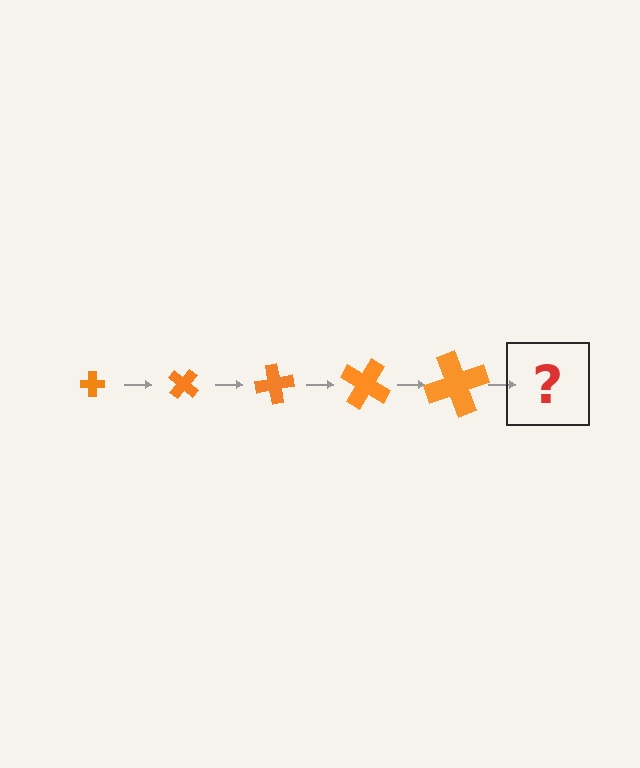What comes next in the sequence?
The next element should be a cross, larger than the previous one and rotated 200 degrees from the start.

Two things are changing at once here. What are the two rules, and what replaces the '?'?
The two rules are that the cross grows larger each step and it rotates 40 degrees each step. The '?' should be a cross, larger than the previous one and rotated 200 degrees from the start.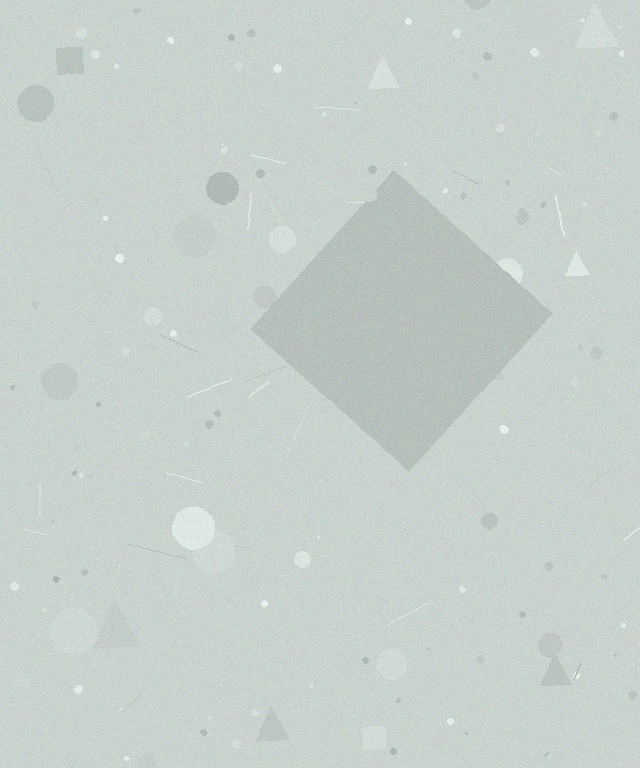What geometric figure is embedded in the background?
A diamond is embedded in the background.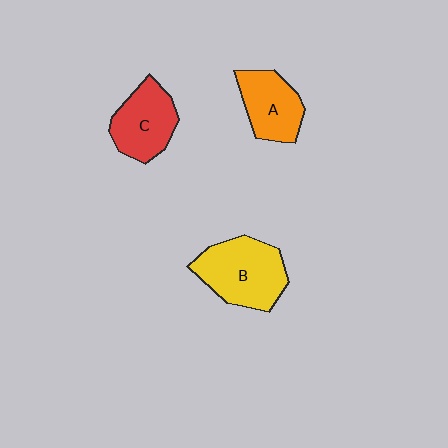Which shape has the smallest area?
Shape A (orange).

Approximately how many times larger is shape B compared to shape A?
Approximately 1.4 times.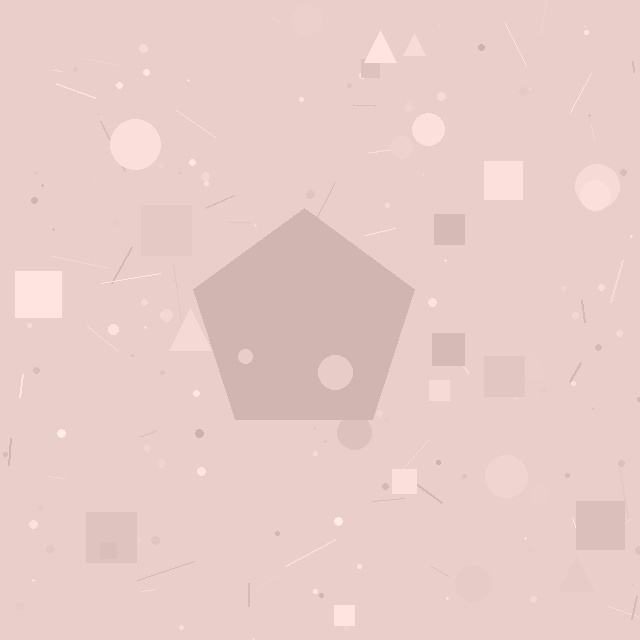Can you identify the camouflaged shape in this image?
The camouflaged shape is a pentagon.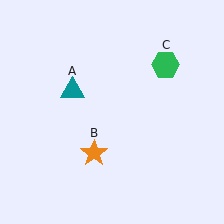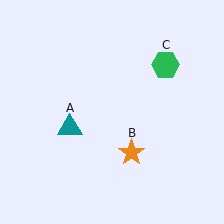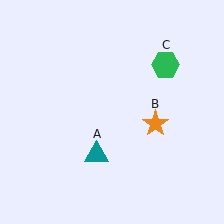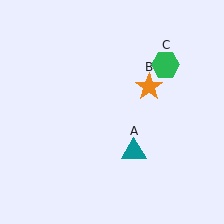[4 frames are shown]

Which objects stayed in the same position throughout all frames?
Green hexagon (object C) remained stationary.